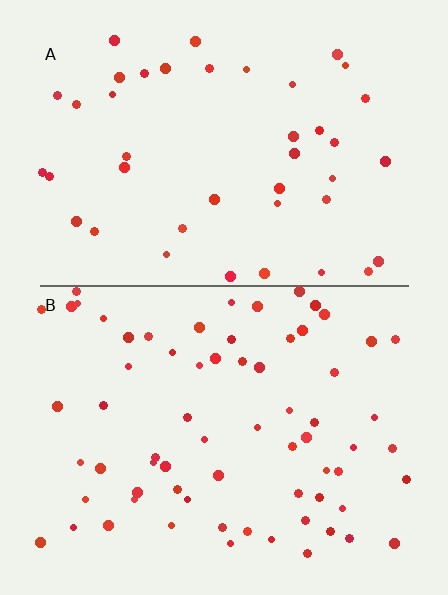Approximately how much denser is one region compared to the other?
Approximately 1.6× — region B over region A.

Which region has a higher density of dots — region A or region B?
B (the bottom).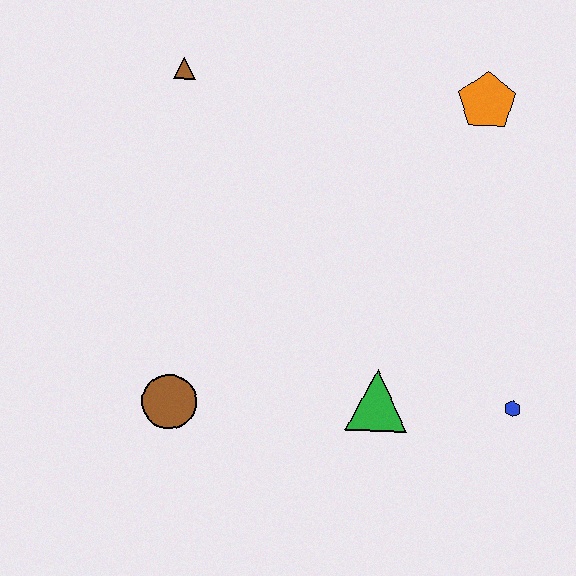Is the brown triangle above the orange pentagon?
Yes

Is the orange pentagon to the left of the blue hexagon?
Yes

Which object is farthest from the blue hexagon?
The brown triangle is farthest from the blue hexagon.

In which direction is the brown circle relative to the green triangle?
The brown circle is to the left of the green triangle.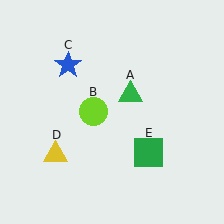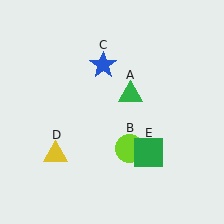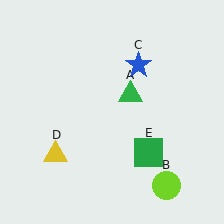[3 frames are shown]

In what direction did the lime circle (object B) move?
The lime circle (object B) moved down and to the right.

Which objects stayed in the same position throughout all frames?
Green triangle (object A) and yellow triangle (object D) and green square (object E) remained stationary.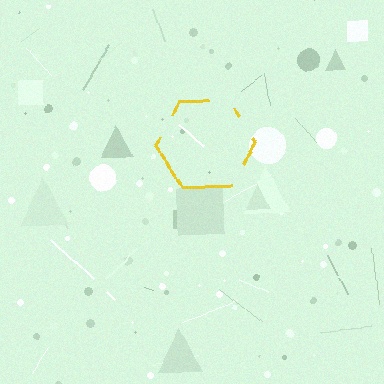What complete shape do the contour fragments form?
The contour fragments form a hexagon.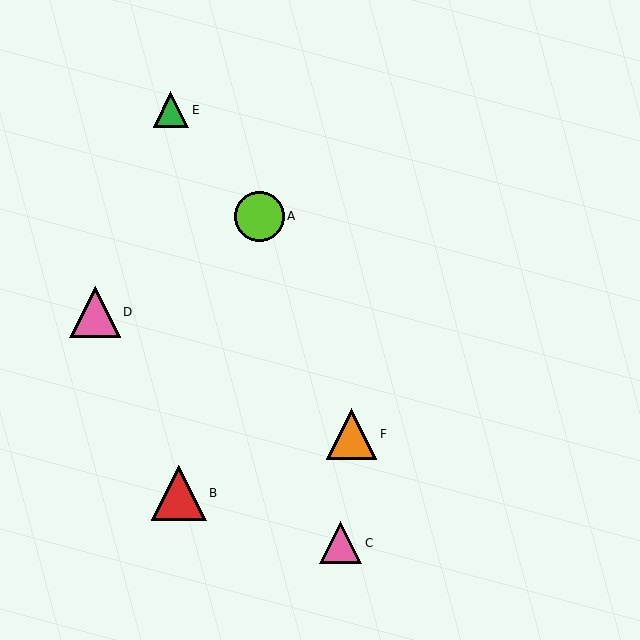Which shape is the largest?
The red triangle (labeled B) is the largest.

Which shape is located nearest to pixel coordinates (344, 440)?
The orange triangle (labeled F) at (352, 434) is nearest to that location.